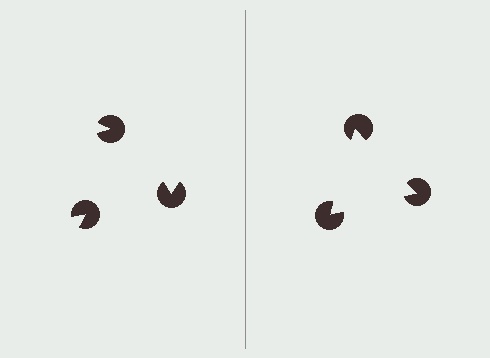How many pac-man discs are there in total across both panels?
6 — 3 on each side.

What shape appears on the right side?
An illusory triangle.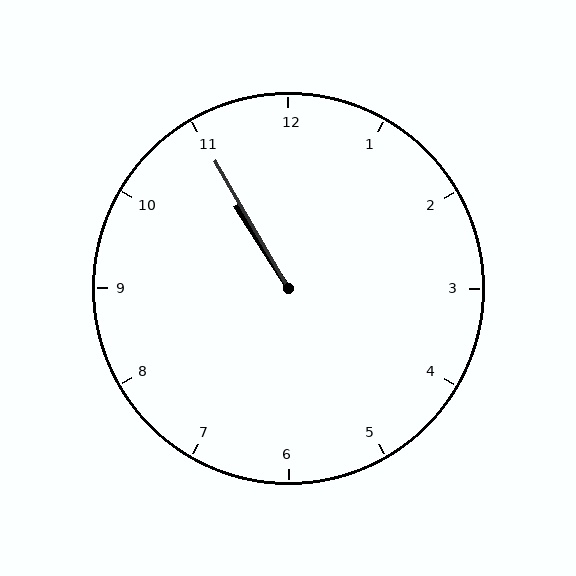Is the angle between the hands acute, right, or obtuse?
It is acute.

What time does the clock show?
10:55.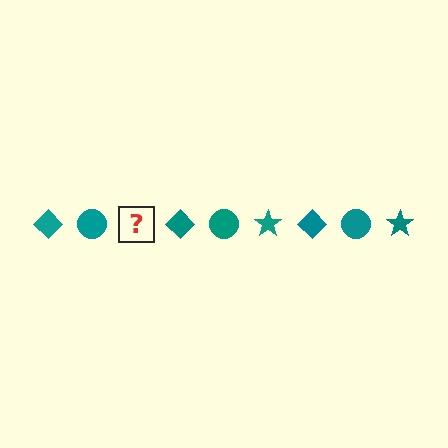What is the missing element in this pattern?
The missing element is a teal star.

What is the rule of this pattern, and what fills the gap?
The rule is that the pattern cycles through diamond, circle, star shapes in teal. The gap should be filled with a teal star.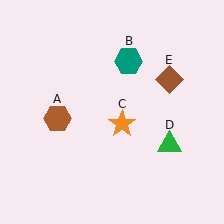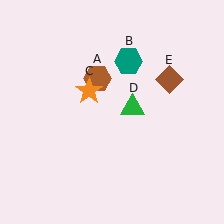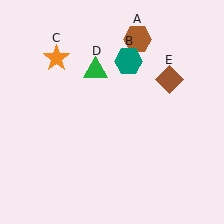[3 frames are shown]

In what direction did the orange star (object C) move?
The orange star (object C) moved up and to the left.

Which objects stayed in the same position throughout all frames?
Teal hexagon (object B) and brown diamond (object E) remained stationary.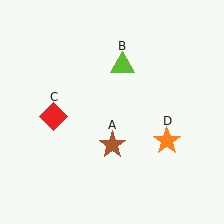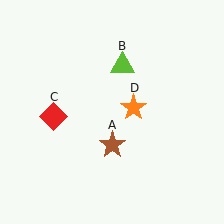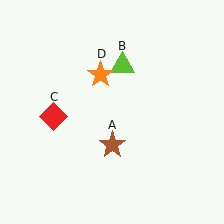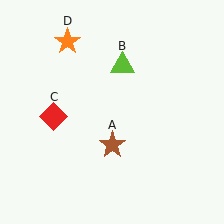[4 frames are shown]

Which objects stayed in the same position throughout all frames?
Brown star (object A) and lime triangle (object B) and red diamond (object C) remained stationary.